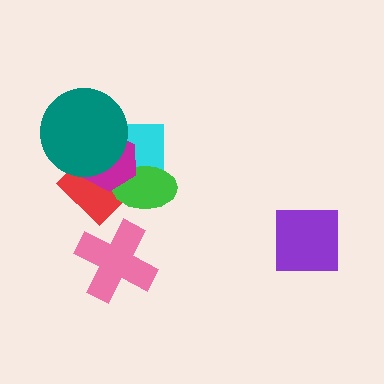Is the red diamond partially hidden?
Yes, it is partially covered by another shape.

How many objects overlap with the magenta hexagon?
4 objects overlap with the magenta hexagon.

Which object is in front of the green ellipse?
The magenta hexagon is in front of the green ellipse.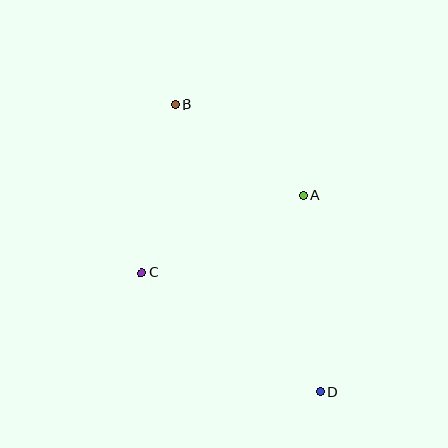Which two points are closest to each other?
Points A and B are closest to each other.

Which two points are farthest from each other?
Points B and D are farthest from each other.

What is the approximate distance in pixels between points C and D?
The distance between C and D is approximately 215 pixels.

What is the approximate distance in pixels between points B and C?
The distance between B and C is approximately 172 pixels.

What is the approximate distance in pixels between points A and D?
The distance between A and D is approximately 198 pixels.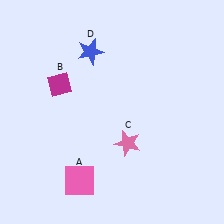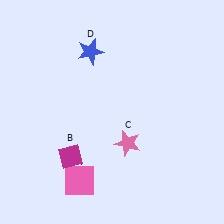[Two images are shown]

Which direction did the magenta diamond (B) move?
The magenta diamond (B) moved down.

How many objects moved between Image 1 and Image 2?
1 object moved between the two images.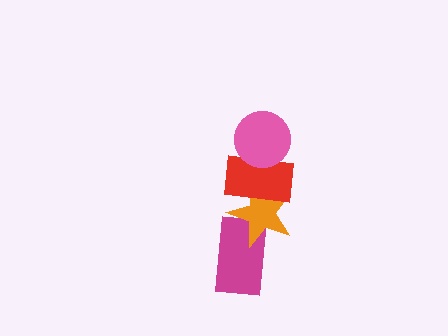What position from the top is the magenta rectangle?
The magenta rectangle is 4th from the top.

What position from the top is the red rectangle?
The red rectangle is 2nd from the top.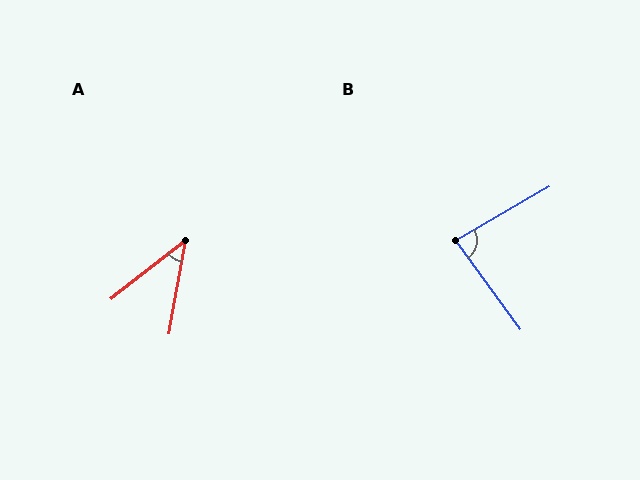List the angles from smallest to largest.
A (42°), B (84°).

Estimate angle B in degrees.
Approximately 84 degrees.